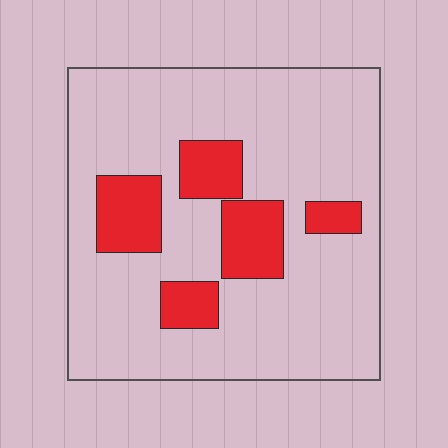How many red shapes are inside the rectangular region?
5.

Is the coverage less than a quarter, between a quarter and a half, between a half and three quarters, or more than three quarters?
Less than a quarter.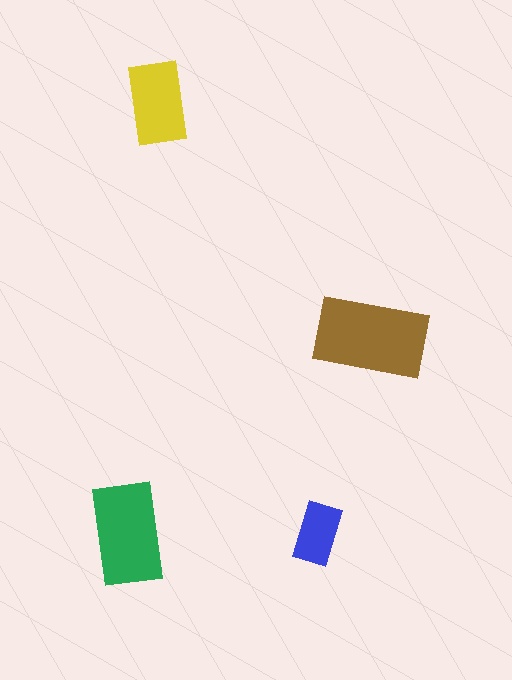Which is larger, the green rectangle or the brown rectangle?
The brown one.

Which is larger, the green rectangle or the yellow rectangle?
The green one.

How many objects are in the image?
There are 4 objects in the image.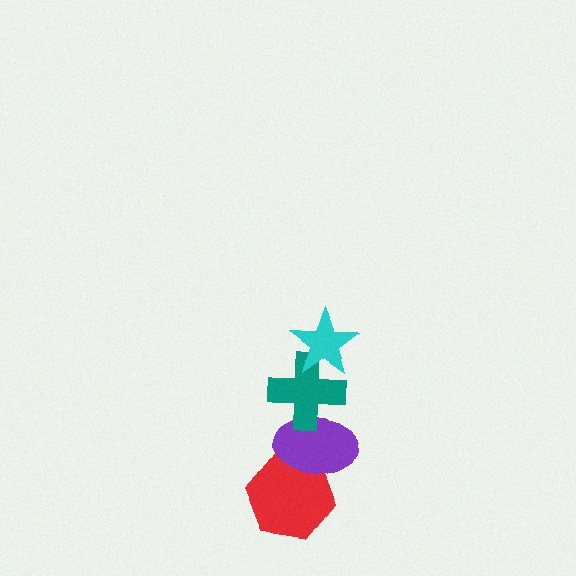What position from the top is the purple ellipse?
The purple ellipse is 3rd from the top.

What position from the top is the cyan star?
The cyan star is 1st from the top.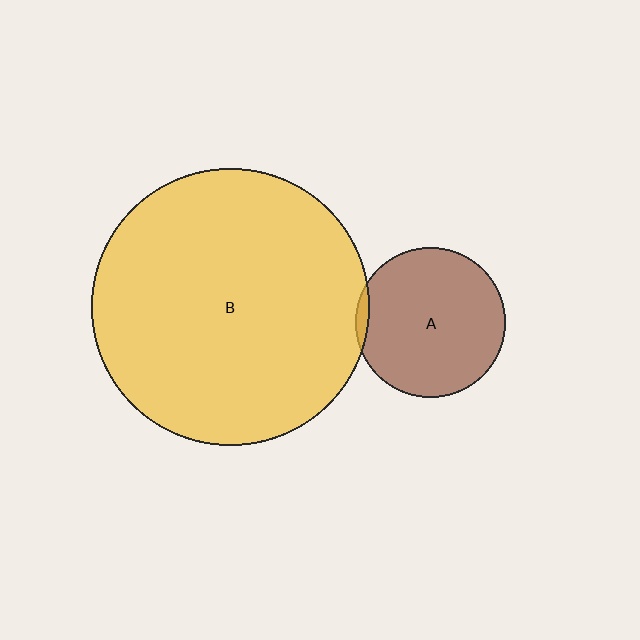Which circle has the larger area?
Circle B (yellow).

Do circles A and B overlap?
Yes.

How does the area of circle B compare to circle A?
Approximately 3.4 times.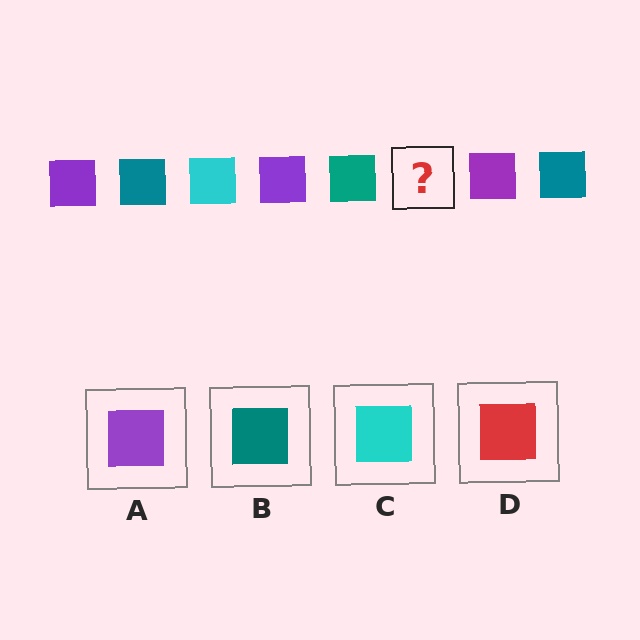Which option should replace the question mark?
Option C.